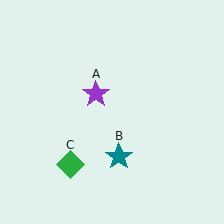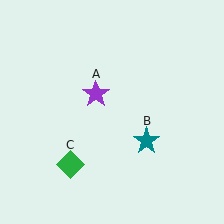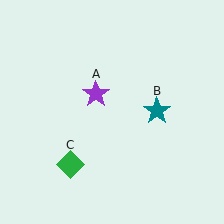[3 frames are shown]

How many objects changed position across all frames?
1 object changed position: teal star (object B).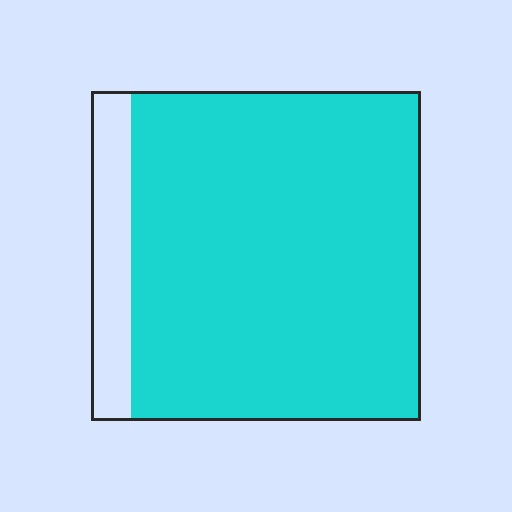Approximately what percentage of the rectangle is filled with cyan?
Approximately 90%.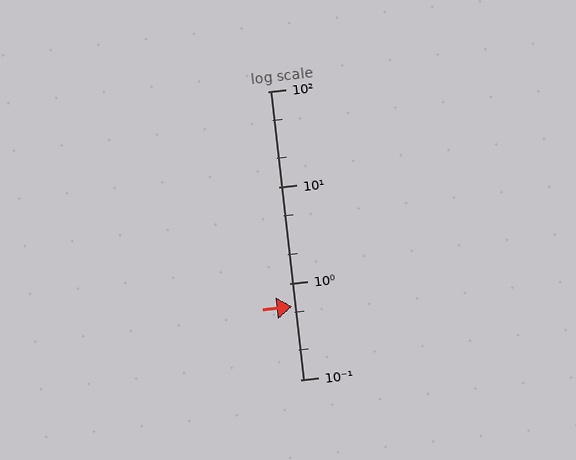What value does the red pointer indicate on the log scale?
The pointer indicates approximately 0.57.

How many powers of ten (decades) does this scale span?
The scale spans 3 decades, from 0.1 to 100.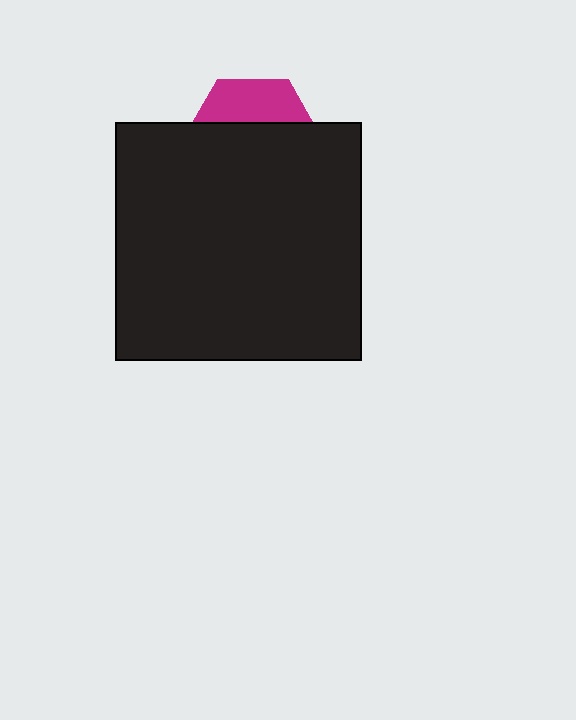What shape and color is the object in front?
The object in front is a black rectangle.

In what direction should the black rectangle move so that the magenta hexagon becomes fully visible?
The black rectangle should move down. That is the shortest direction to clear the overlap and leave the magenta hexagon fully visible.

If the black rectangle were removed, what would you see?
You would see the complete magenta hexagon.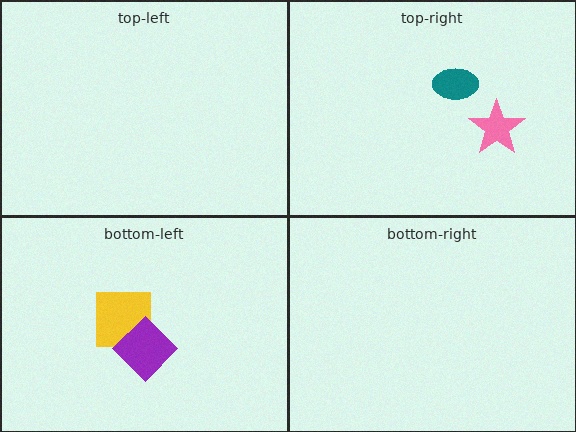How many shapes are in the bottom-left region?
2.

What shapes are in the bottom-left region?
The yellow square, the purple diamond.